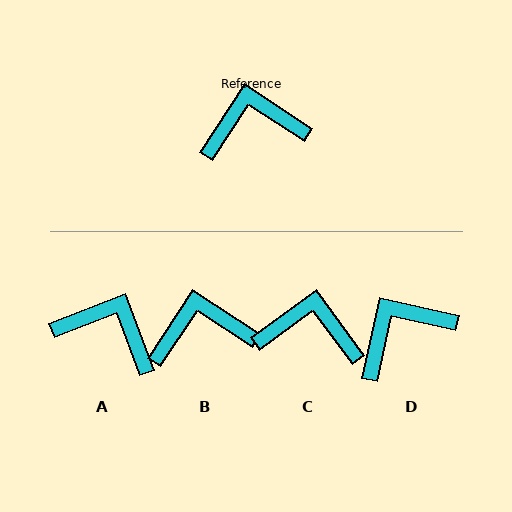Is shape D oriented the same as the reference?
No, it is off by about 21 degrees.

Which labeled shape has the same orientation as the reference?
B.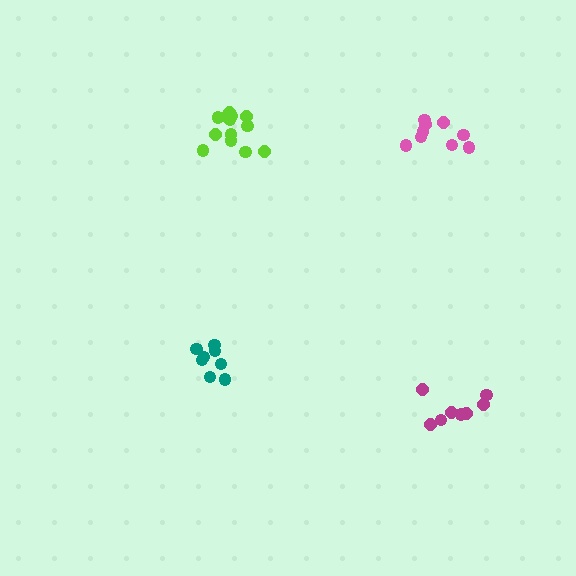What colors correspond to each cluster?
The clusters are colored: magenta, teal, lime, pink.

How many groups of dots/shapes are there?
There are 4 groups.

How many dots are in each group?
Group 1: 8 dots, Group 2: 8 dots, Group 3: 13 dots, Group 4: 9 dots (38 total).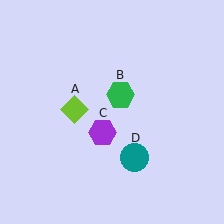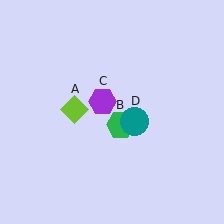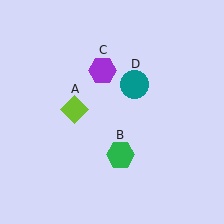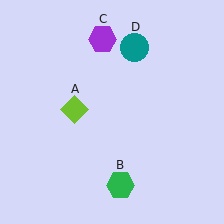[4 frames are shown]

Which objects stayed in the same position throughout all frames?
Lime diamond (object A) remained stationary.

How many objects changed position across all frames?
3 objects changed position: green hexagon (object B), purple hexagon (object C), teal circle (object D).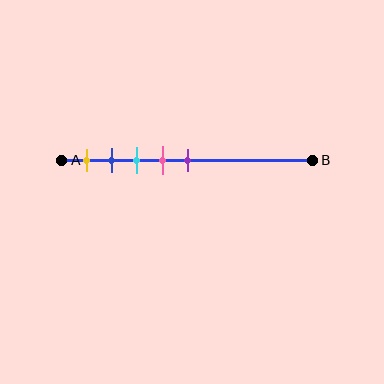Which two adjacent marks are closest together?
The blue and cyan marks are the closest adjacent pair.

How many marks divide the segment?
There are 5 marks dividing the segment.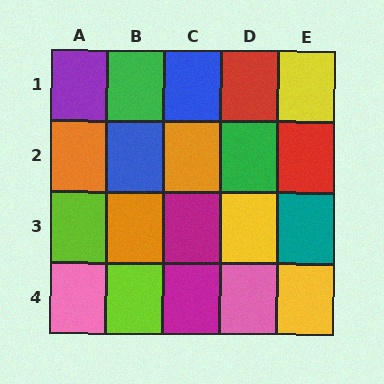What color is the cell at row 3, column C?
Magenta.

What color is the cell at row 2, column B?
Blue.